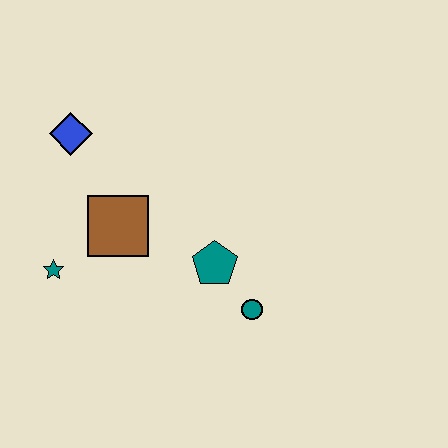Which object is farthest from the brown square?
The teal circle is farthest from the brown square.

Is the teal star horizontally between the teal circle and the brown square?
No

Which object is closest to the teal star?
The brown square is closest to the teal star.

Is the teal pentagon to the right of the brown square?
Yes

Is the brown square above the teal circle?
Yes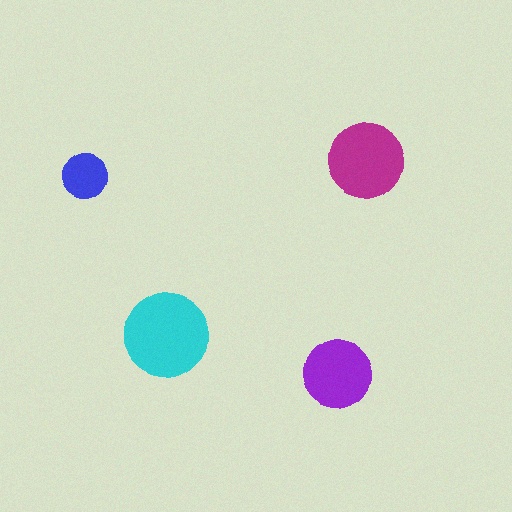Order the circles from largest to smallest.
the cyan one, the magenta one, the purple one, the blue one.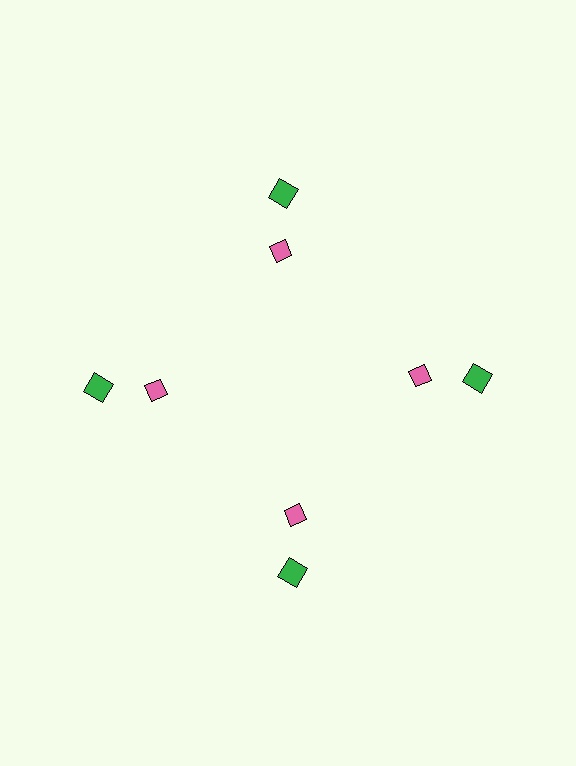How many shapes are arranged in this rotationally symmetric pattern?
There are 8 shapes, arranged in 4 groups of 2.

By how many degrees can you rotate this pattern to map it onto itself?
The pattern maps onto itself every 90 degrees of rotation.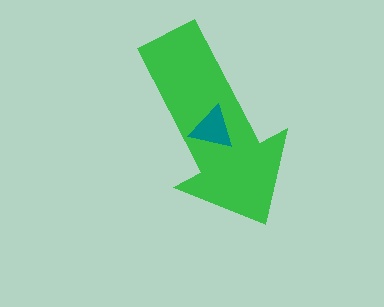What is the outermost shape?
The green arrow.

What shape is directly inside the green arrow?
The teal triangle.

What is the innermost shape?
The teal triangle.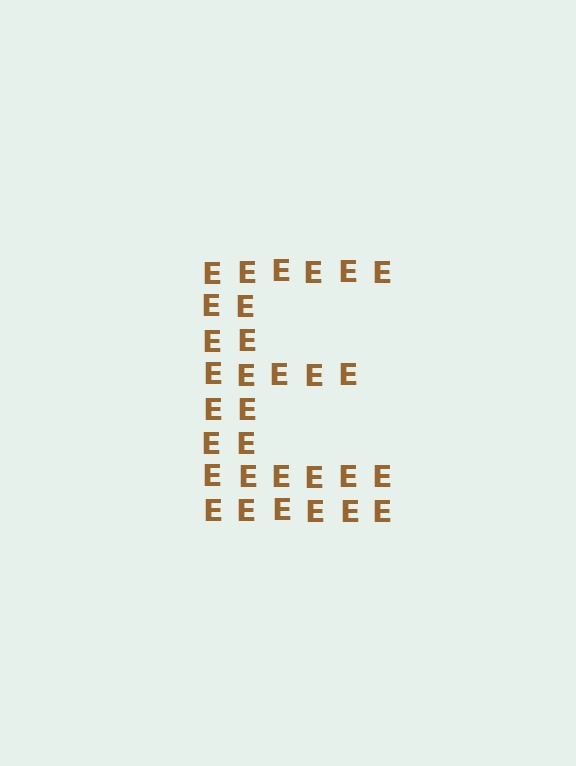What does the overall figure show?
The overall figure shows the letter E.